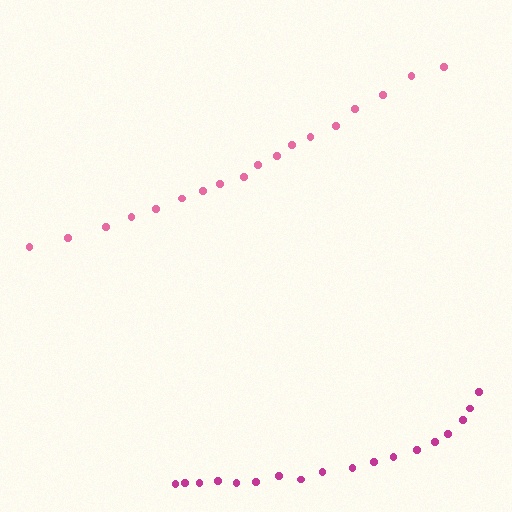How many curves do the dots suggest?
There are 2 distinct paths.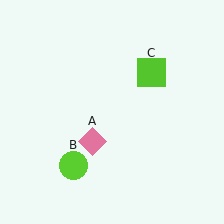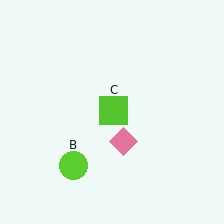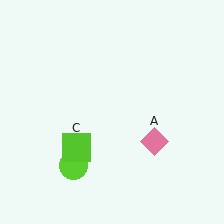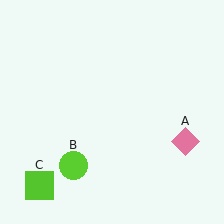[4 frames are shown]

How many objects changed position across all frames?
2 objects changed position: pink diamond (object A), lime square (object C).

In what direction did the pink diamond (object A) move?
The pink diamond (object A) moved right.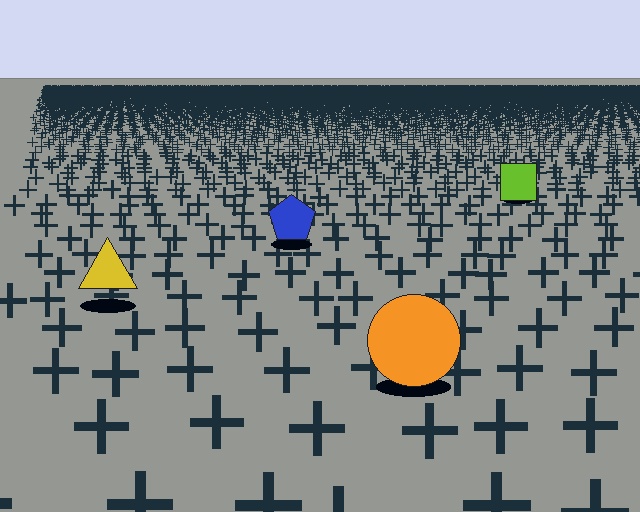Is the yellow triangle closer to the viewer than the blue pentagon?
Yes. The yellow triangle is closer — you can tell from the texture gradient: the ground texture is coarser near it.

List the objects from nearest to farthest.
From nearest to farthest: the orange circle, the yellow triangle, the blue pentagon, the lime square.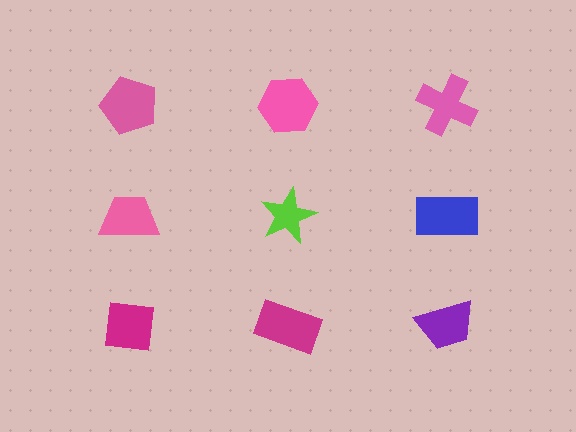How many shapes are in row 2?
3 shapes.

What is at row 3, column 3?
A purple trapezoid.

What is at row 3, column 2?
A magenta rectangle.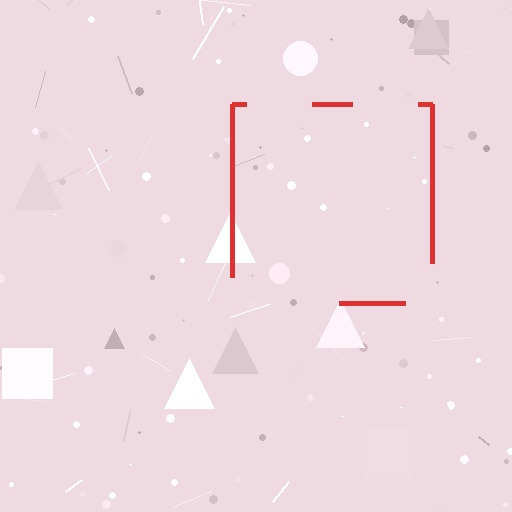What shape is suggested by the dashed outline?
The dashed outline suggests a square.